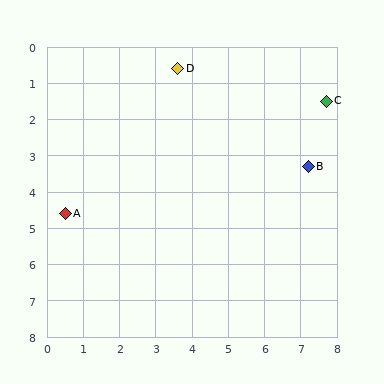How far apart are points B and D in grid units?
Points B and D are about 4.5 grid units apart.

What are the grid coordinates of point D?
Point D is at approximately (3.6, 0.6).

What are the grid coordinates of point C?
Point C is at approximately (7.7, 1.5).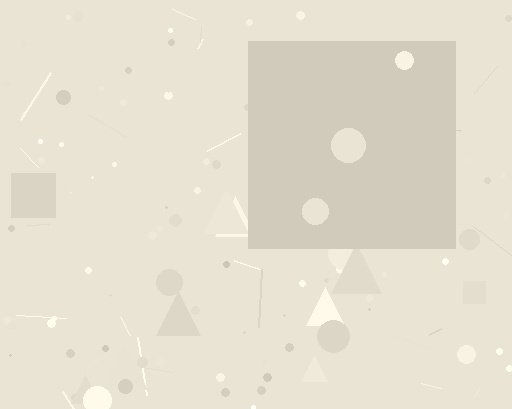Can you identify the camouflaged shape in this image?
The camouflaged shape is a square.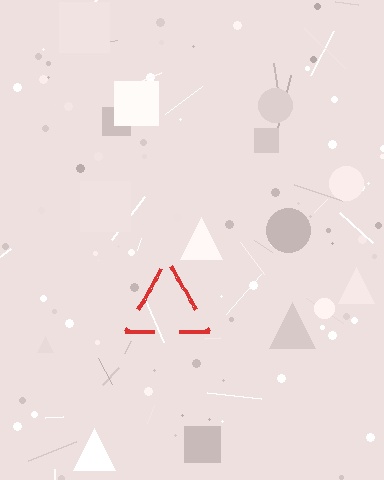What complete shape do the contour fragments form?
The contour fragments form a triangle.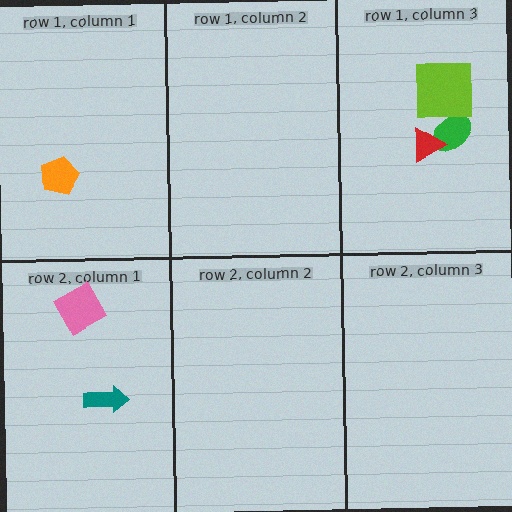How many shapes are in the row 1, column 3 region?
3.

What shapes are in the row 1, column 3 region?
The green ellipse, the red triangle, the lime square.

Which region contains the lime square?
The row 1, column 3 region.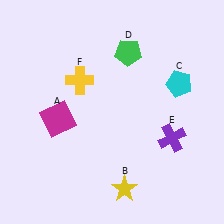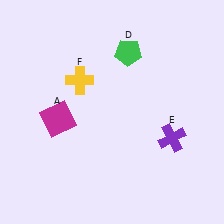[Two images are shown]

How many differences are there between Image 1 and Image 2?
There are 2 differences between the two images.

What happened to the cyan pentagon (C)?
The cyan pentagon (C) was removed in Image 2. It was in the top-right area of Image 1.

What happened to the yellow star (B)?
The yellow star (B) was removed in Image 2. It was in the bottom-right area of Image 1.